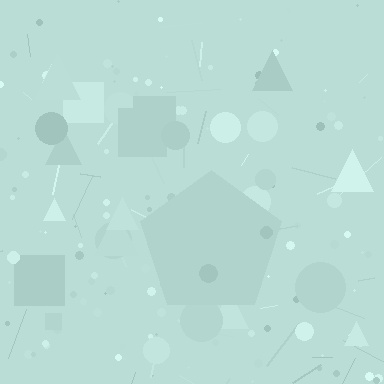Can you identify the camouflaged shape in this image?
The camouflaged shape is a pentagon.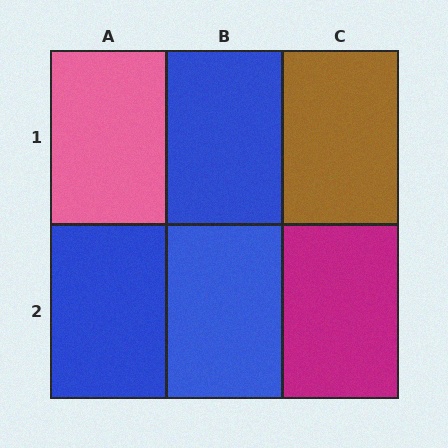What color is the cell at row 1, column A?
Pink.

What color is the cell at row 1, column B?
Blue.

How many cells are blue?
3 cells are blue.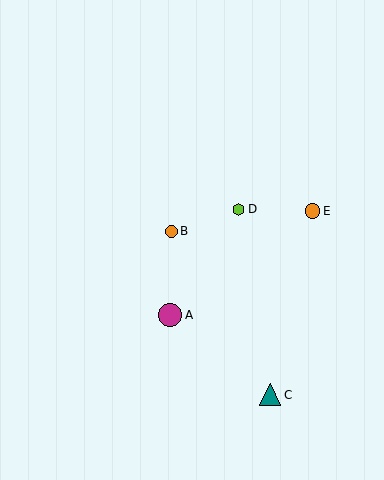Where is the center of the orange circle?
The center of the orange circle is at (171, 231).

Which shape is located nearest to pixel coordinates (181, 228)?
The orange circle (labeled B) at (171, 231) is nearest to that location.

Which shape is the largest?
The magenta circle (labeled A) is the largest.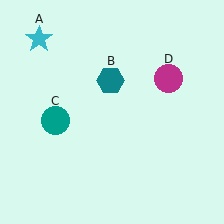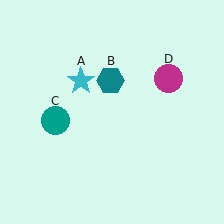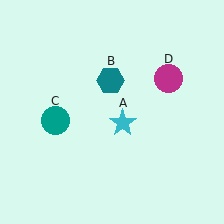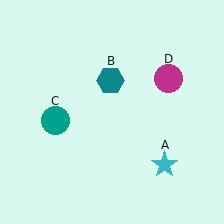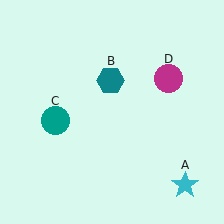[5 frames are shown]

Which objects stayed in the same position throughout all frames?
Teal hexagon (object B) and teal circle (object C) and magenta circle (object D) remained stationary.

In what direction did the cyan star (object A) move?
The cyan star (object A) moved down and to the right.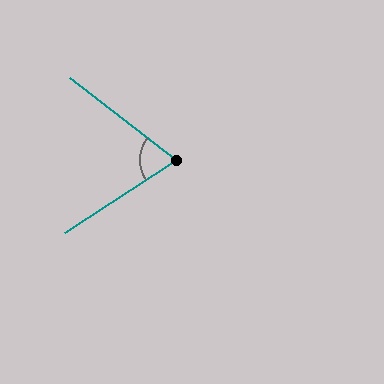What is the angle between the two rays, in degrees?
Approximately 71 degrees.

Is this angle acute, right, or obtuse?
It is acute.